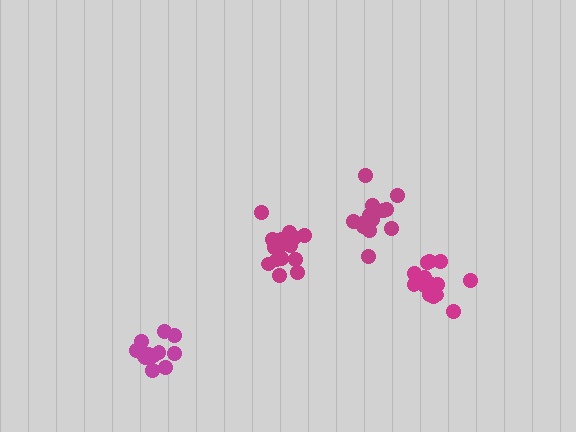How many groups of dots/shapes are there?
There are 4 groups.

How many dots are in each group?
Group 1: 13 dots, Group 2: 18 dots, Group 3: 15 dots, Group 4: 15 dots (61 total).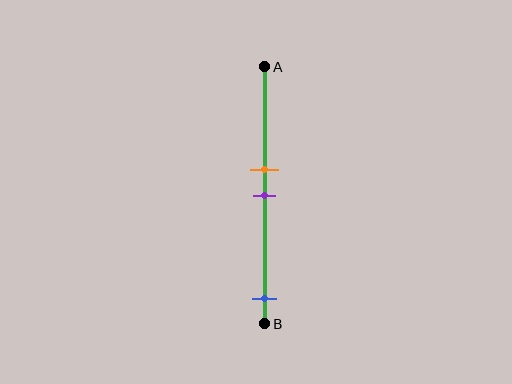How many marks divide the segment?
There are 3 marks dividing the segment.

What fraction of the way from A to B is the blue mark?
The blue mark is approximately 90% (0.9) of the way from A to B.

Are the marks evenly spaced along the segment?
No, the marks are not evenly spaced.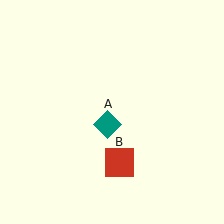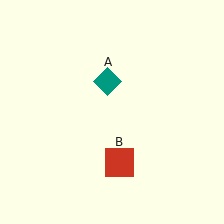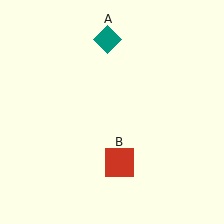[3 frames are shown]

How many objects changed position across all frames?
1 object changed position: teal diamond (object A).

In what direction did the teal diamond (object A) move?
The teal diamond (object A) moved up.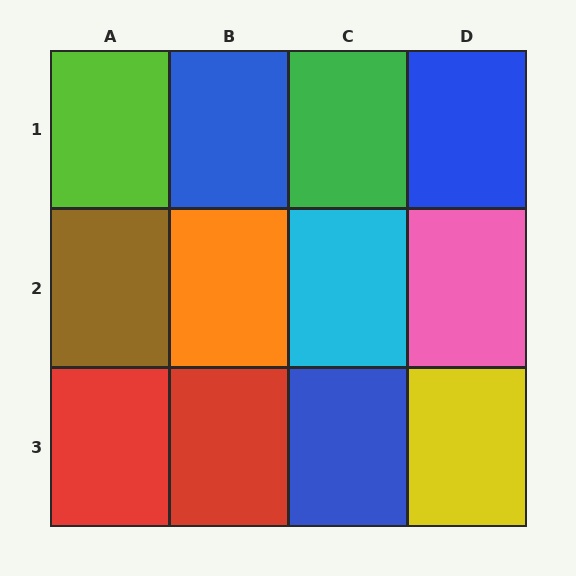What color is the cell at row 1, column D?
Blue.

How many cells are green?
1 cell is green.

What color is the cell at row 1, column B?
Blue.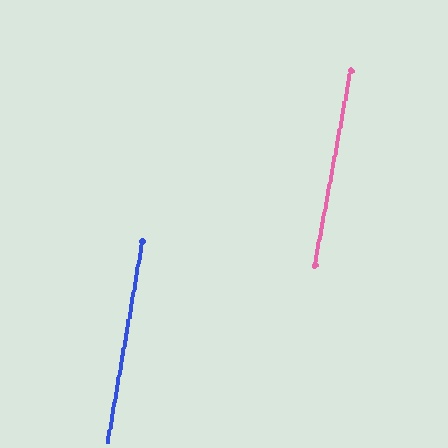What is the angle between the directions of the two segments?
Approximately 1 degree.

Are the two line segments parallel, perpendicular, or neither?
Parallel — their directions differ by only 0.5°.